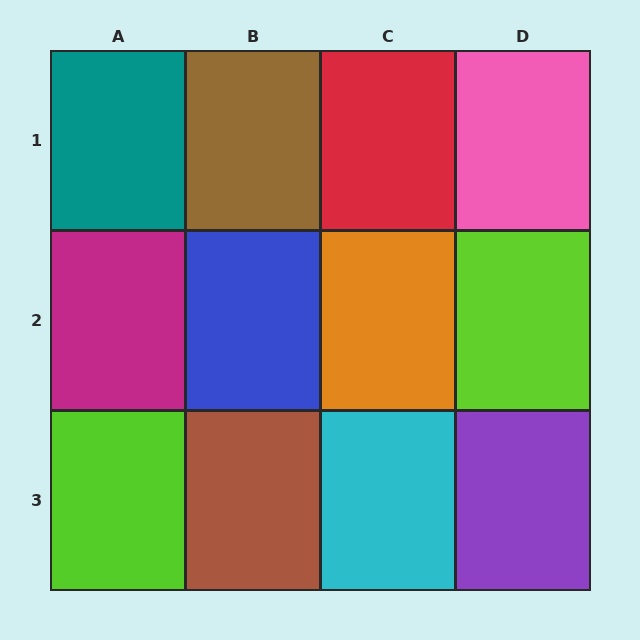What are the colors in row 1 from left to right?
Teal, brown, red, pink.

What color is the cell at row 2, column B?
Blue.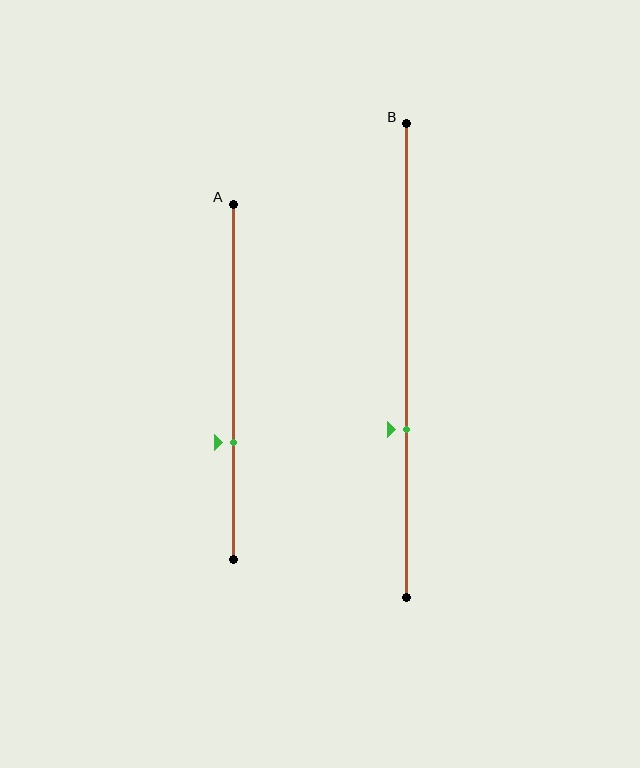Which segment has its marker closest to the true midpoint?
Segment B has its marker closest to the true midpoint.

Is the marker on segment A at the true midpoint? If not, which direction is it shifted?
No, the marker on segment A is shifted downward by about 17% of the segment length.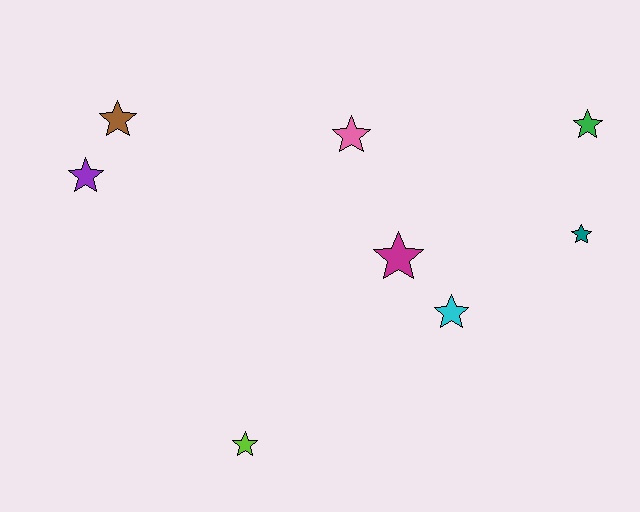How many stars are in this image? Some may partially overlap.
There are 8 stars.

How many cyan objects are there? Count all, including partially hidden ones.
There is 1 cyan object.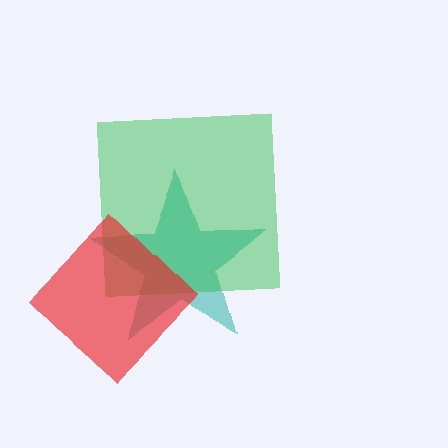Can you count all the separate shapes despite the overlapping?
Yes, there are 3 separate shapes.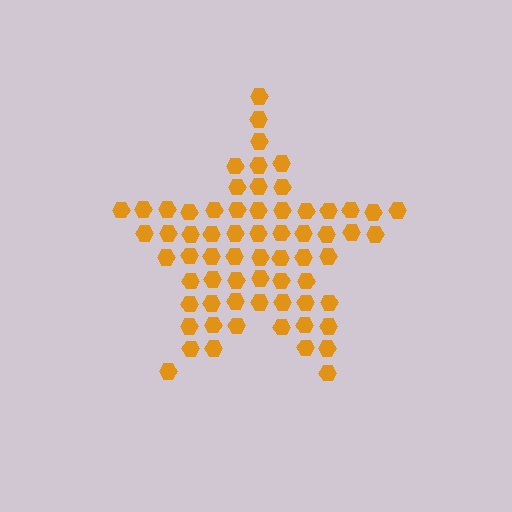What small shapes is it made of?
It is made of small hexagons.